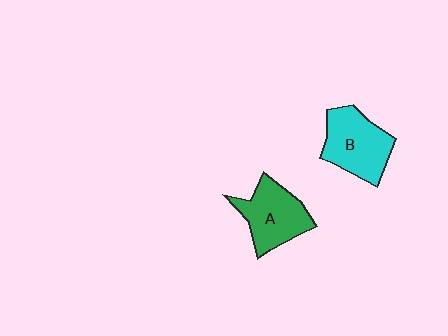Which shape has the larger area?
Shape B (cyan).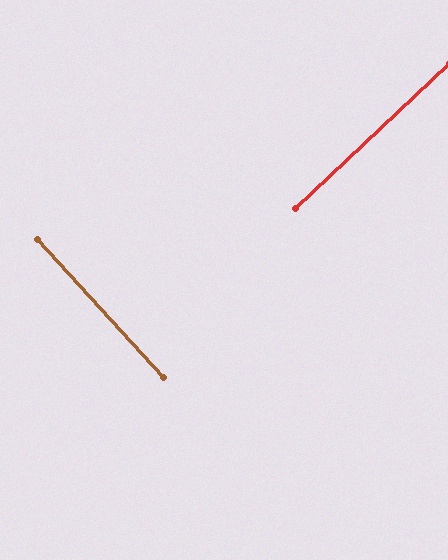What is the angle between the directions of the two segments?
Approximately 89 degrees.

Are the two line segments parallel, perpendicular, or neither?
Perpendicular — they meet at approximately 89°.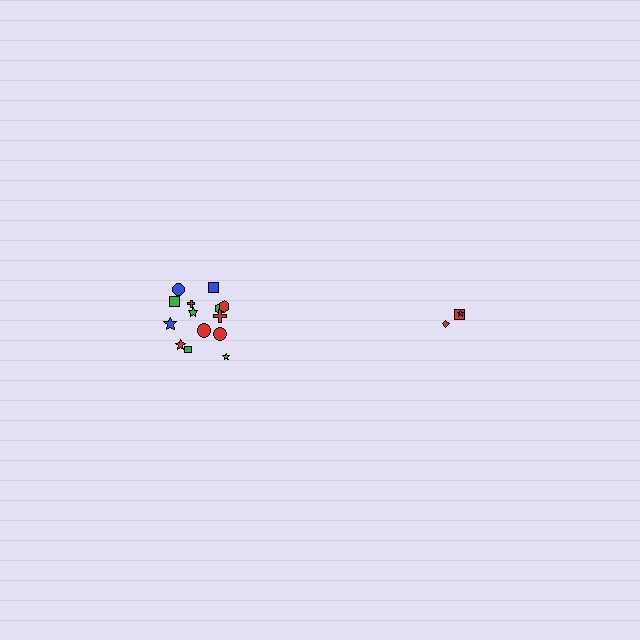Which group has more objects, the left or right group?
The left group.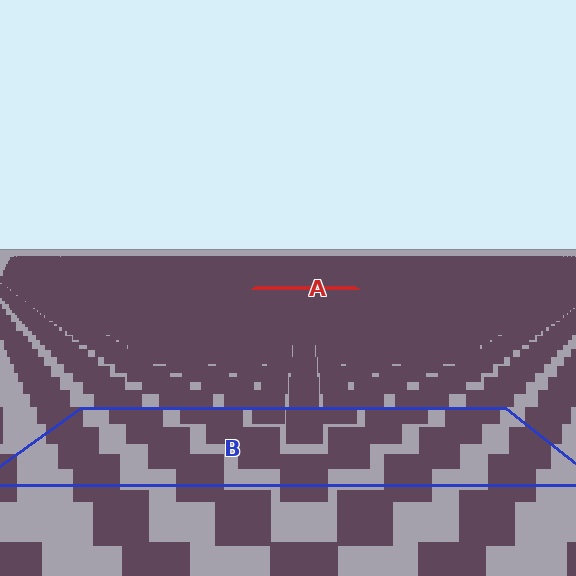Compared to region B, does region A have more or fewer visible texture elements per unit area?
Region A has more texture elements per unit area — they are packed more densely because it is farther away.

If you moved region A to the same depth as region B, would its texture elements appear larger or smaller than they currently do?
They would appear larger. At a closer depth, the same texture elements are projected at a bigger on-screen size.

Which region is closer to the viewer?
Region B is closer. The texture elements there are larger and more spread out.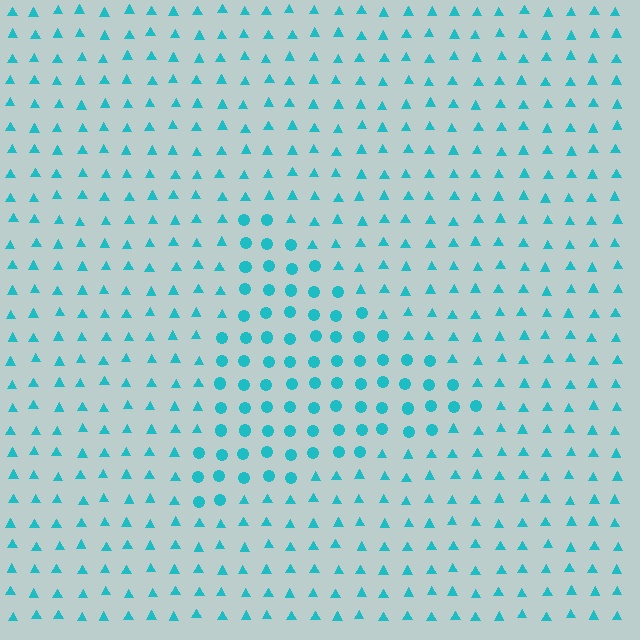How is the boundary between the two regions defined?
The boundary is defined by a change in element shape: circles inside vs. triangles outside. All elements share the same color and spacing.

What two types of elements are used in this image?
The image uses circles inside the triangle region and triangles outside it.